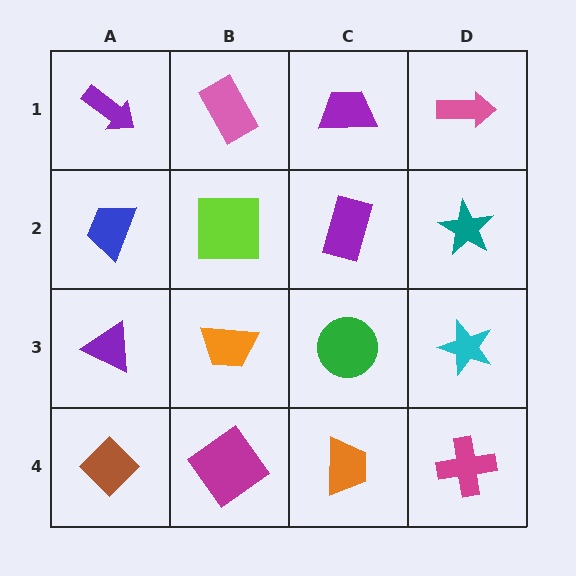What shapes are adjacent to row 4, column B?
An orange trapezoid (row 3, column B), a brown diamond (row 4, column A), an orange trapezoid (row 4, column C).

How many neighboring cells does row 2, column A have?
3.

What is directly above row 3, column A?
A blue trapezoid.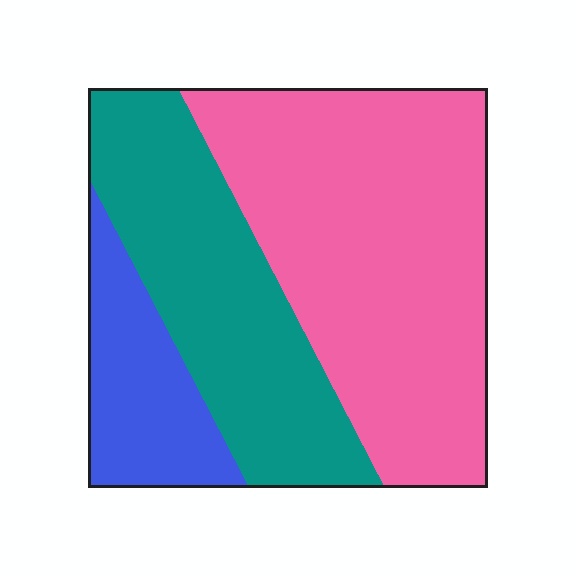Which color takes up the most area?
Pink, at roughly 50%.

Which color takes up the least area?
Blue, at roughly 15%.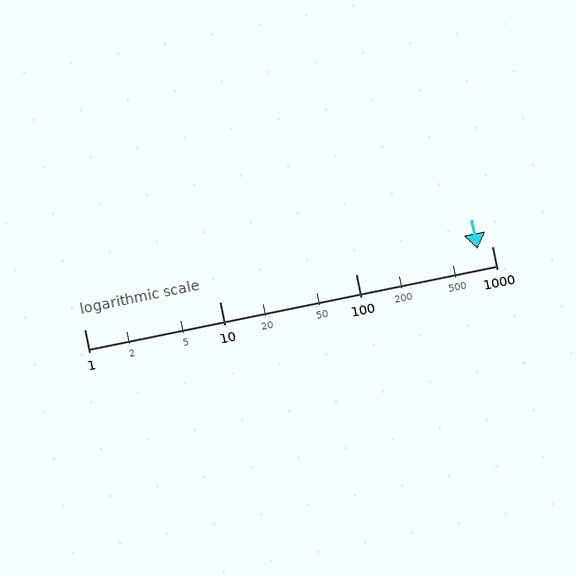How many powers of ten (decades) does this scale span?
The scale spans 3 decades, from 1 to 1000.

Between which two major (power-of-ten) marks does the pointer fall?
The pointer is between 100 and 1000.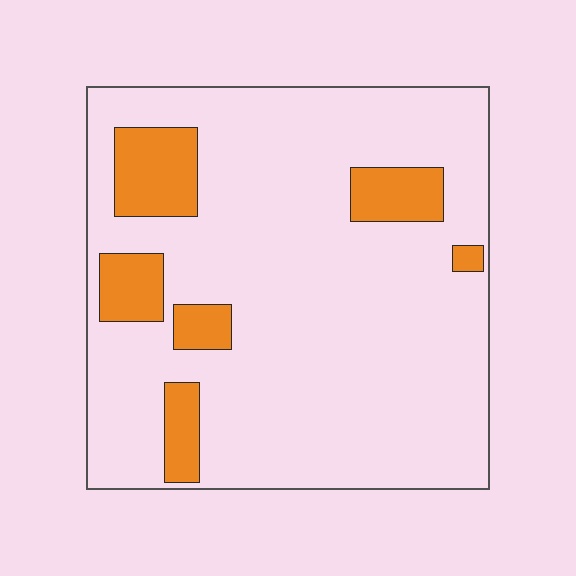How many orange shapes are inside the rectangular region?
6.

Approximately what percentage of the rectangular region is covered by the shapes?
Approximately 15%.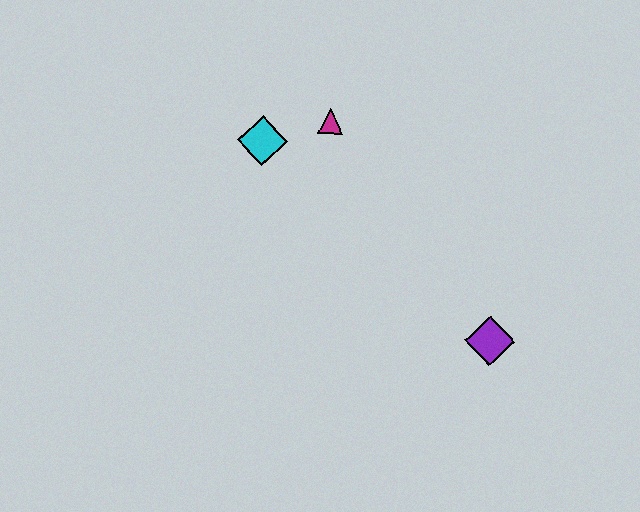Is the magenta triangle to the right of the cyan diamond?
Yes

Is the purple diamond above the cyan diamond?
No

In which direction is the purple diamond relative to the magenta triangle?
The purple diamond is below the magenta triangle.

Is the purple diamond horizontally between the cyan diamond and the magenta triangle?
No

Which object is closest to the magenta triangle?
The cyan diamond is closest to the magenta triangle.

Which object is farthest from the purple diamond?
The cyan diamond is farthest from the purple diamond.